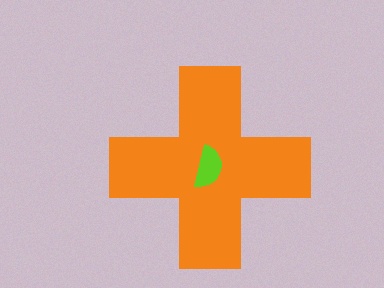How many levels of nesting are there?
2.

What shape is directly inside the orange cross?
The lime semicircle.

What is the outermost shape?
The orange cross.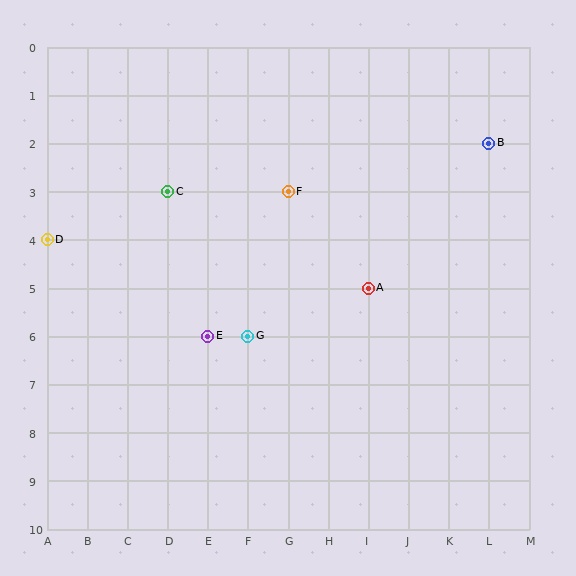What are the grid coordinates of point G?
Point G is at grid coordinates (F, 6).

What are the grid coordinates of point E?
Point E is at grid coordinates (E, 6).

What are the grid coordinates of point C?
Point C is at grid coordinates (D, 3).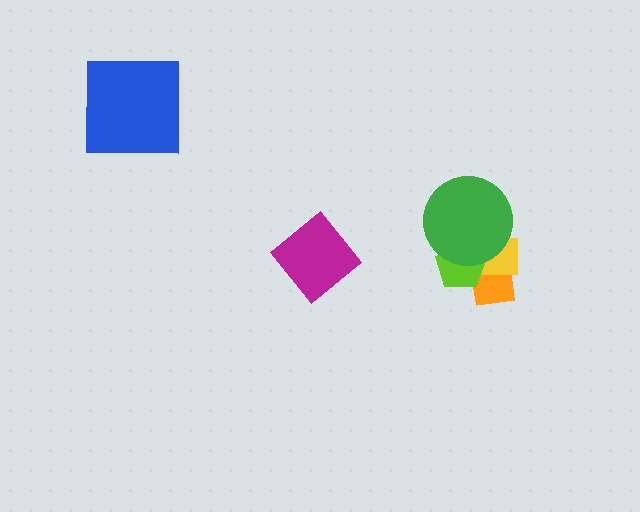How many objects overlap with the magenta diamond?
0 objects overlap with the magenta diamond.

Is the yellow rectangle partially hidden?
Yes, it is partially covered by another shape.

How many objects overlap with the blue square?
0 objects overlap with the blue square.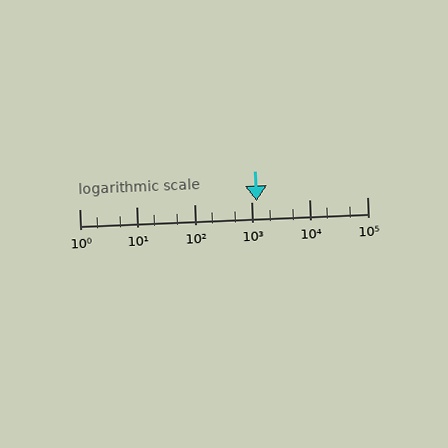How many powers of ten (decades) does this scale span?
The scale spans 5 decades, from 1 to 100000.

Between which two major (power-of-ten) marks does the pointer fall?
The pointer is between 1000 and 10000.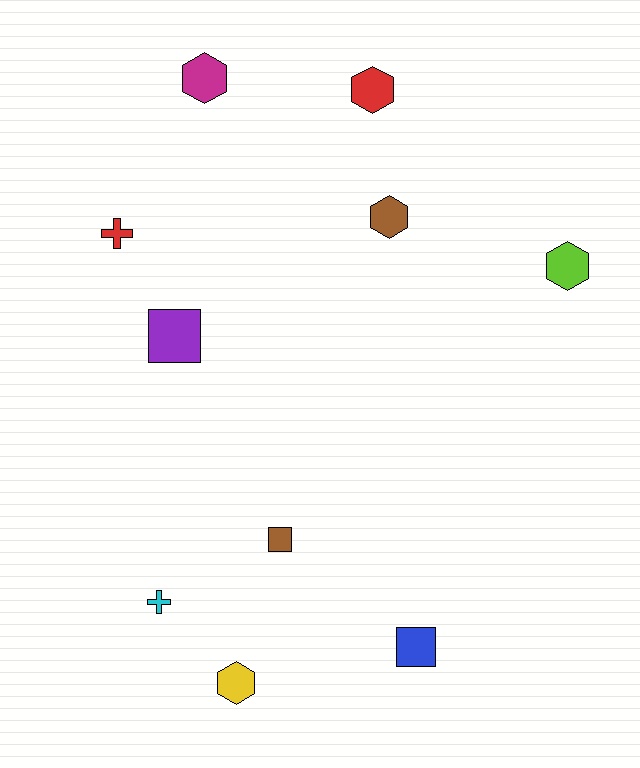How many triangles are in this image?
There are no triangles.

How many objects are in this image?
There are 10 objects.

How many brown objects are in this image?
There are 2 brown objects.